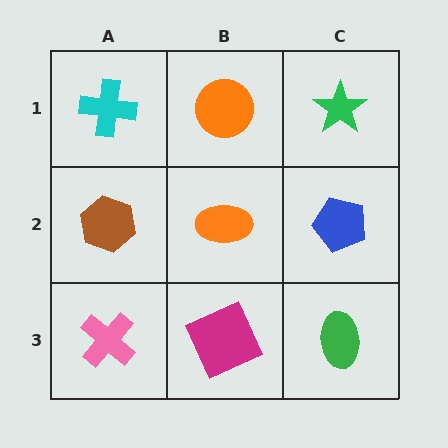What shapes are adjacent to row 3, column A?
A brown hexagon (row 2, column A), a magenta square (row 3, column B).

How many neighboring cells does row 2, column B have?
4.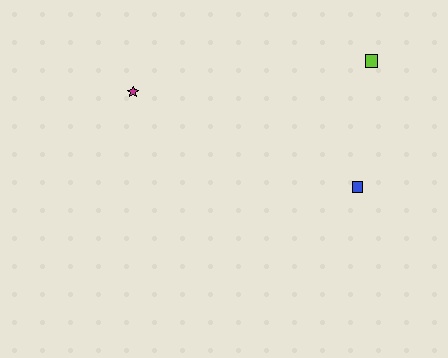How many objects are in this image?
There are 3 objects.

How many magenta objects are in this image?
There is 1 magenta object.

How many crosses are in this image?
There are no crosses.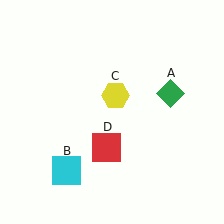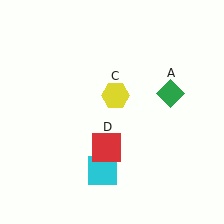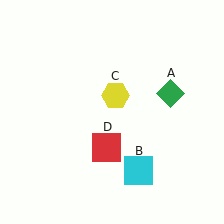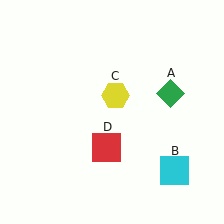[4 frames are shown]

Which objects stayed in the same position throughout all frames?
Green diamond (object A) and yellow hexagon (object C) and red square (object D) remained stationary.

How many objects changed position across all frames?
1 object changed position: cyan square (object B).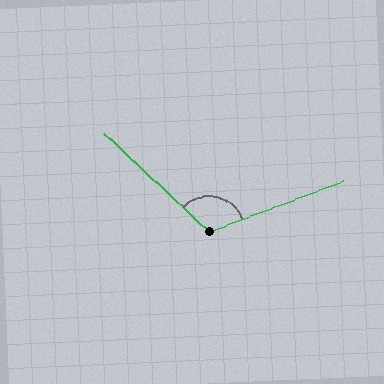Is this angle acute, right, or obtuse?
It is obtuse.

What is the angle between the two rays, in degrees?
Approximately 116 degrees.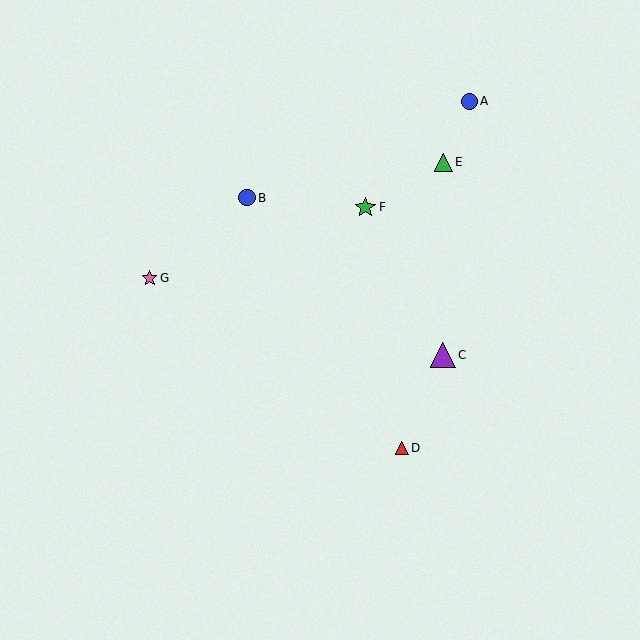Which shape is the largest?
The purple triangle (labeled C) is the largest.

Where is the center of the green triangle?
The center of the green triangle is at (443, 162).